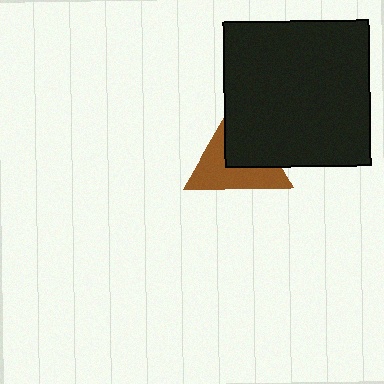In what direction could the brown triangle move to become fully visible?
The brown triangle could move toward the lower-left. That would shift it out from behind the black square entirely.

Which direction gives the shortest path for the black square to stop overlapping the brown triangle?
Moving toward the upper-right gives the shortest separation.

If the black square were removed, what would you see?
You would see the complete brown triangle.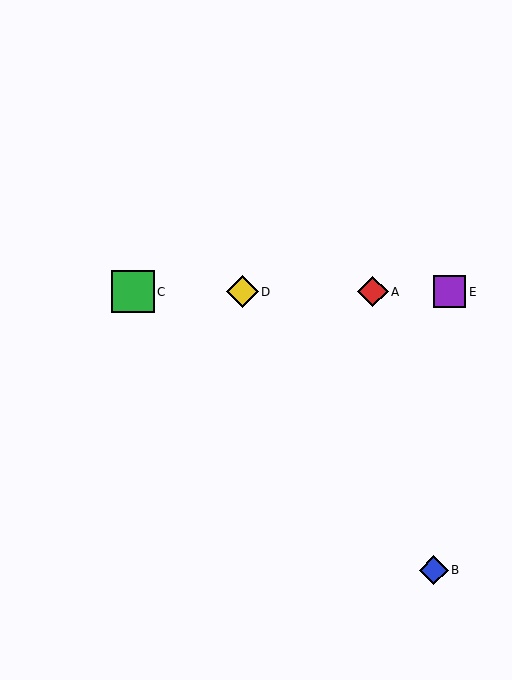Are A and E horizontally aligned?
Yes, both are at y≈292.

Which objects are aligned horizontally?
Objects A, C, D, E are aligned horizontally.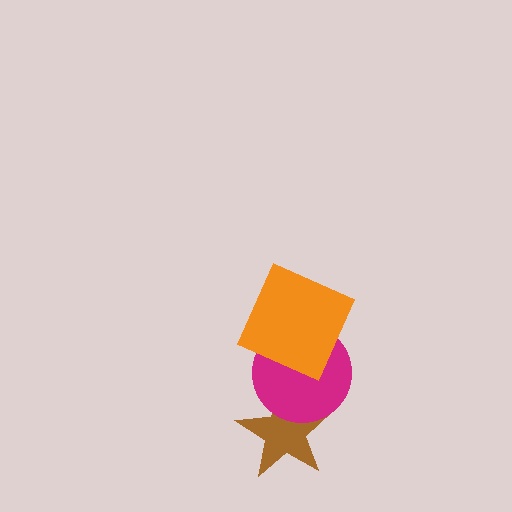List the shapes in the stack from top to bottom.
From top to bottom: the orange square, the magenta circle, the brown star.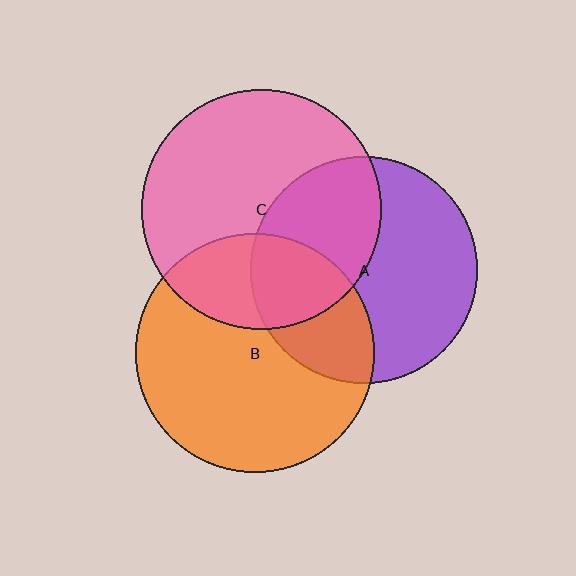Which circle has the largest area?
Circle C (pink).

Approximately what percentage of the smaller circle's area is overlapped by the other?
Approximately 30%.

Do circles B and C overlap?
Yes.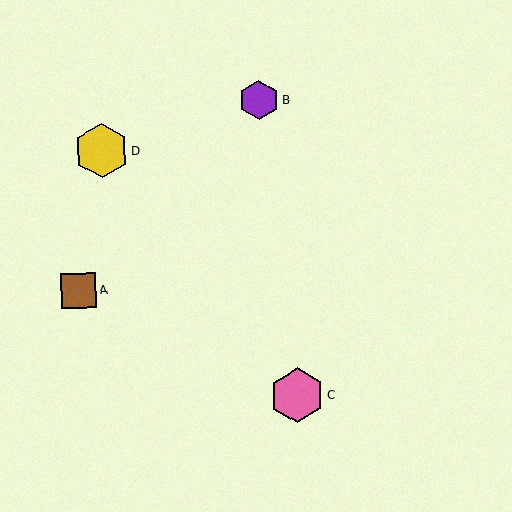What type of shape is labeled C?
Shape C is a pink hexagon.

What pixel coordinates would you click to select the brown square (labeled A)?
Click at (79, 291) to select the brown square A.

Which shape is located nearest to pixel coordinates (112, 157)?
The yellow hexagon (labeled D) at (102, 151) is nearest to that location.